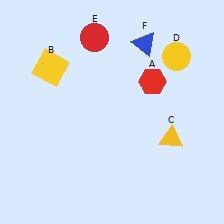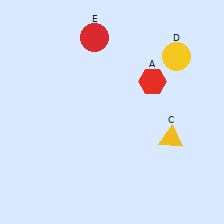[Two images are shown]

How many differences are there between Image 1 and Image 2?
There are 2 differences between the two images.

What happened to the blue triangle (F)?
The blue triangle (F) was removed in Image 2. It was in the top-right area of Image 1.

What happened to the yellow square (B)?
The yellow square (B) was removed in Image 2. It was in the top-left area of Image 1.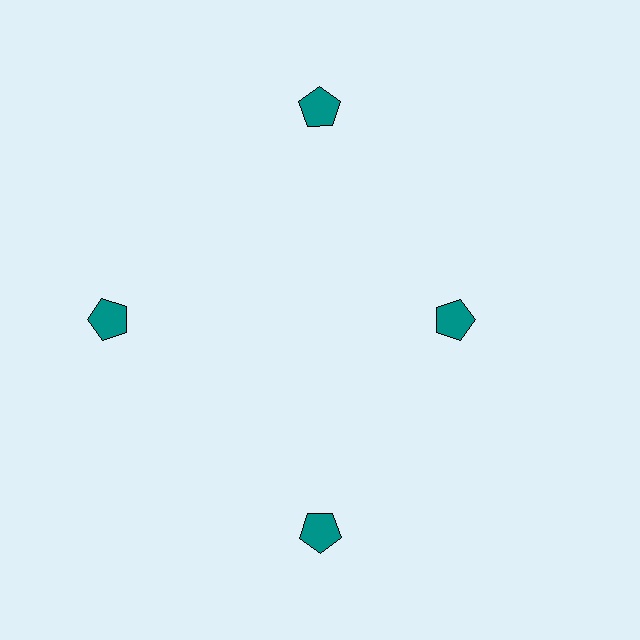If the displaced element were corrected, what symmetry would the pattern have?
It would have 4-fold rotational symmetry — the pattern would map onto itself every 90 degrees.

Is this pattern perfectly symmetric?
No. The 4 teal pentagons are arranged in a ring, but one element near the 3 o'clock position is pulled inward toward the center, breaking the 4-fold rotational symmetry.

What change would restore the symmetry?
The symmetry would be restored by moving it outward, back onto the ring so that all 4 pentagons sit at equal angles and equal distance from the center.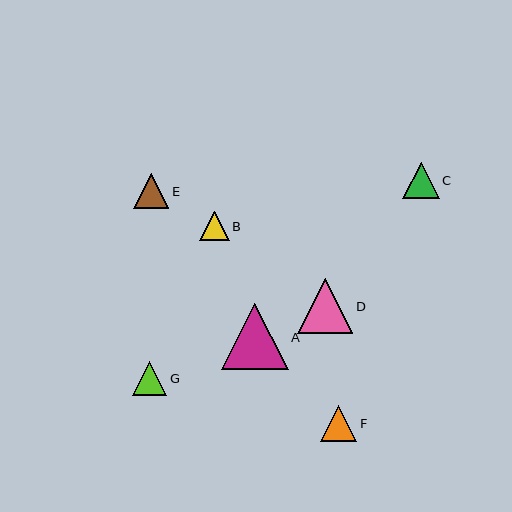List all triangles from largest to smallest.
From largest to smallest: A, D, C, F, E, G, B.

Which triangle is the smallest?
Triangle B is the smallest with a size of approximately 29 pixels.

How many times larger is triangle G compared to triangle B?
Triangle G is approximately 1.2 times the size of triangle B.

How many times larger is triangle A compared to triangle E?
Triangle A is approximately 1.9 times the size of triangle E.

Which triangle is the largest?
Triangle A is the largest with a size of approximately 67 pixels.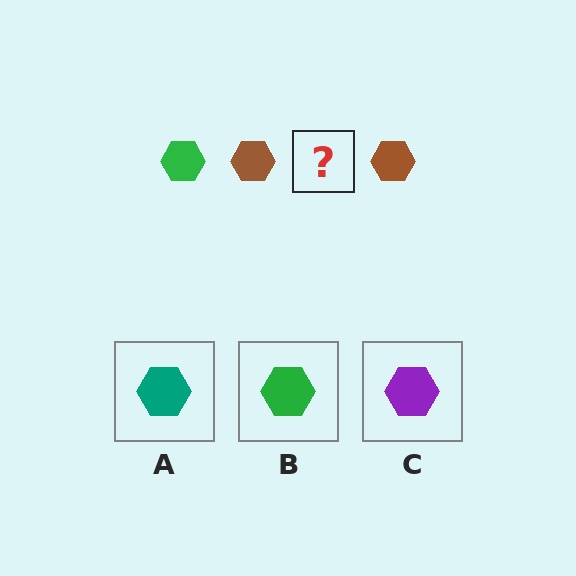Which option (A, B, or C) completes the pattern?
B.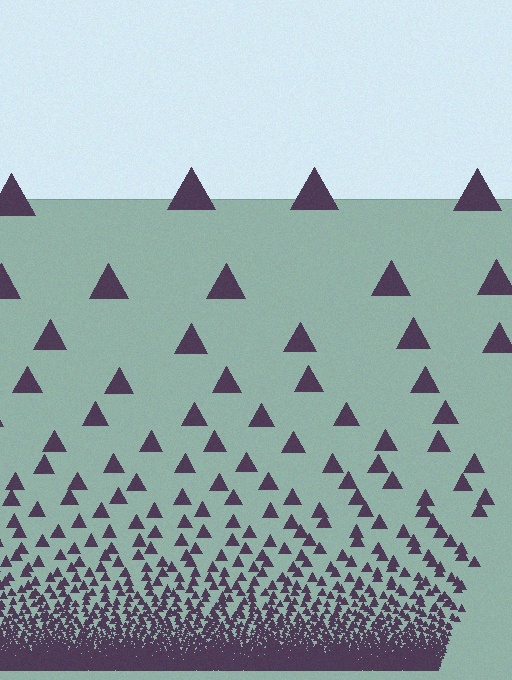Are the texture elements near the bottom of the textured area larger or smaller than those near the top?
Smaller. The gradient is inverted — elements near the bottom are smaller and denser.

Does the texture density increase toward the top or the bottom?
Density increases toward the bottom.